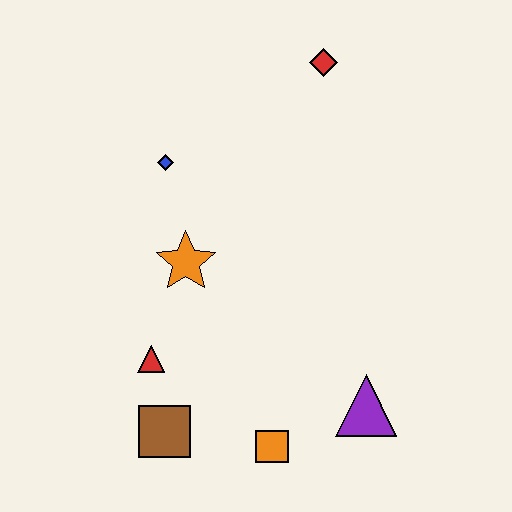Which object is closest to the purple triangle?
The orange square is closest to the purple triangle.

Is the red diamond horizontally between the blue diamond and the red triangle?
No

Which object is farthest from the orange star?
The red diamond is farthest from the orange star.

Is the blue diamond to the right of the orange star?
No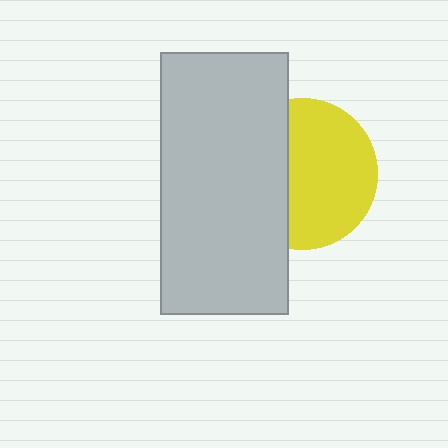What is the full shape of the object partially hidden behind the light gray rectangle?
The partially hidden object is a yellow circle.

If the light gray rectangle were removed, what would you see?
You would see the complete yellow circle.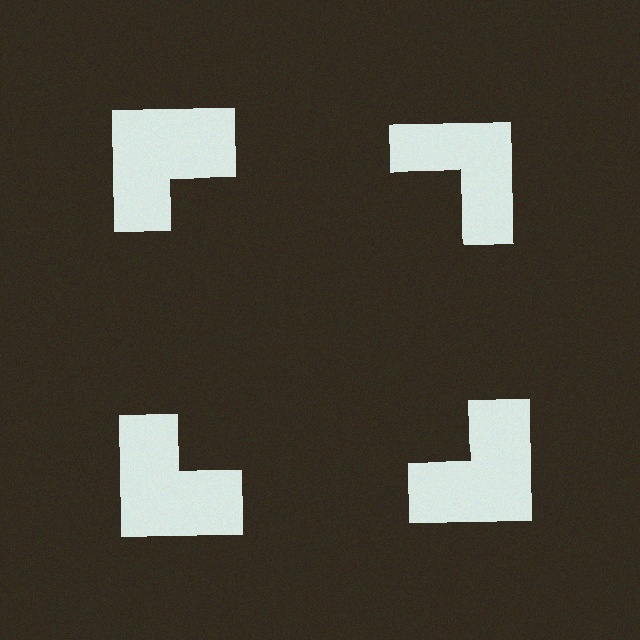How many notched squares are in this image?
There are 4 — one at each vertex of the illusory square.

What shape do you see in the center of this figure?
An illusory square — its edges are inferred from the aligned wedge cuts in the notched squares, not physically drawn.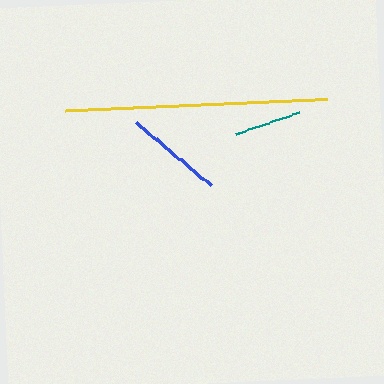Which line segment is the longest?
The yellow line is the longest at approximately 263 pixels.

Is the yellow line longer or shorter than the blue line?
The yellow line is longer than the blue line.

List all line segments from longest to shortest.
From longest to shortest: yellow, blue, teal.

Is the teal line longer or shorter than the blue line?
The blue line is longer than the teal line.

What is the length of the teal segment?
The teal segment is approximately 68 pixels long.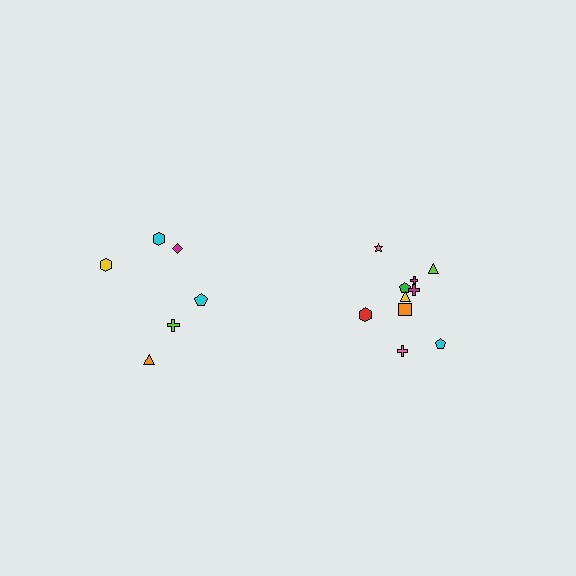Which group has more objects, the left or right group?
The right group.